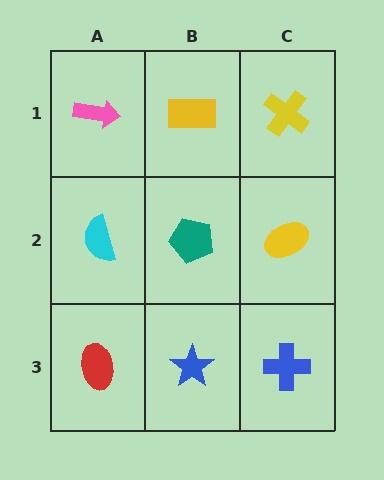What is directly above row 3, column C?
A yellow ellipse.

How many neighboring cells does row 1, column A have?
2.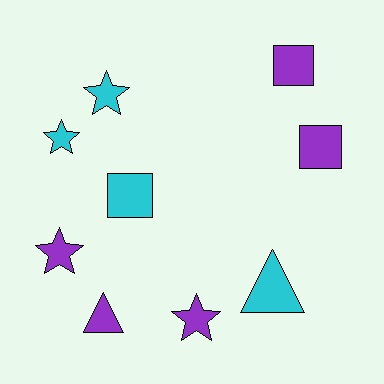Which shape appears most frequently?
Star, with 4 objects.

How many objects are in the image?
There are 9 objects.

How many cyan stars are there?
There are 2 cyan stars.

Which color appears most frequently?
Purple, with 5 objects.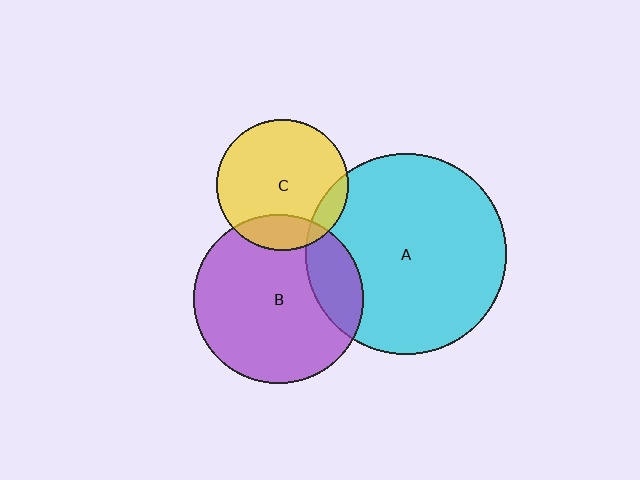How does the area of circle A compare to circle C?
Approximately 2.3 times.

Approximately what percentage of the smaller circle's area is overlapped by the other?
Approximately 10%.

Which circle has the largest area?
Circle A (cyan).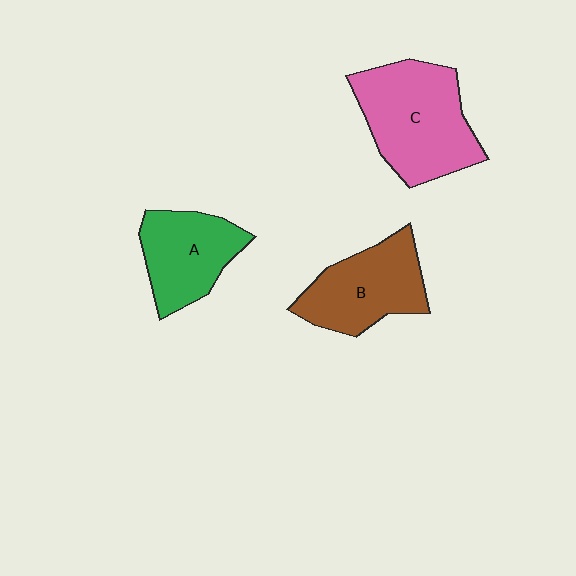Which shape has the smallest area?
Shape A (green).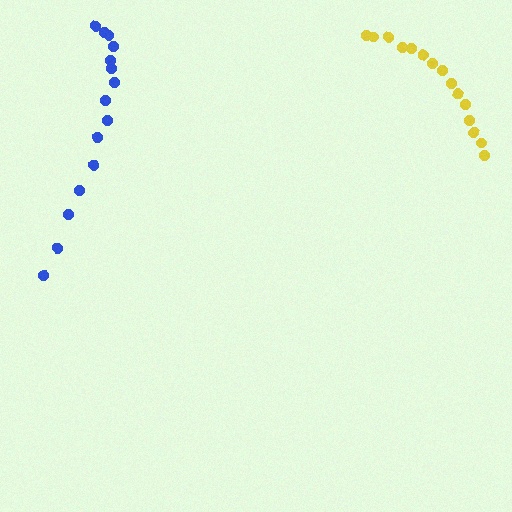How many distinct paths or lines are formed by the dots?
There are 2 distinct paths.